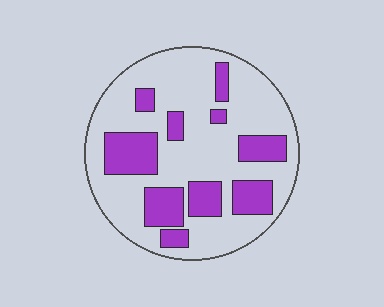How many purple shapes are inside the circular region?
10.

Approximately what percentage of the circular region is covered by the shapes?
Approximately 30%.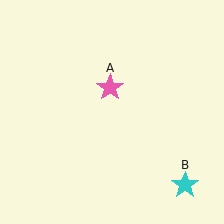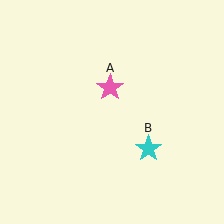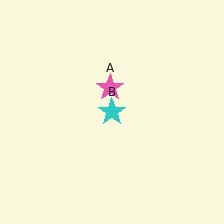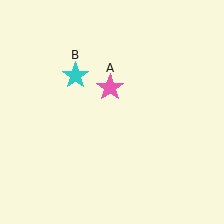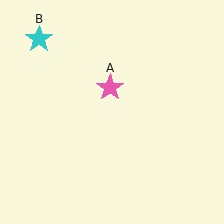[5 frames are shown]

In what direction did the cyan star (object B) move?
The cyan star (object B) moved up and to the left.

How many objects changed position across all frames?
1 object changed position: cyan star (object B).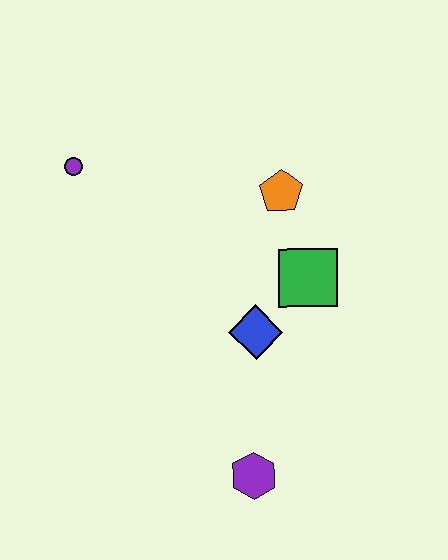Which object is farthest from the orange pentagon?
The purple hexagon is farthest from the orange pentagon.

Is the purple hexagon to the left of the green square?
Yes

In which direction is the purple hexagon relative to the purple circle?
The purple hexagon is below the purple circle.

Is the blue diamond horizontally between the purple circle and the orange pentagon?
Yes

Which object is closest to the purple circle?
The orange pentagon is closest to the purple circle.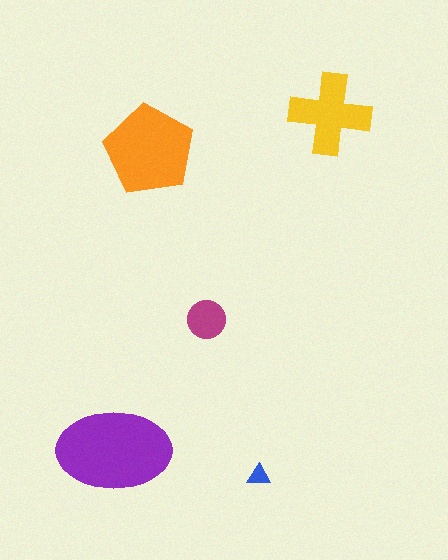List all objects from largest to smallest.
The purple ellipse, the orange pentagon, the yellow cross, the magenta circle, the blue triangle.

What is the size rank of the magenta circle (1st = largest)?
4th.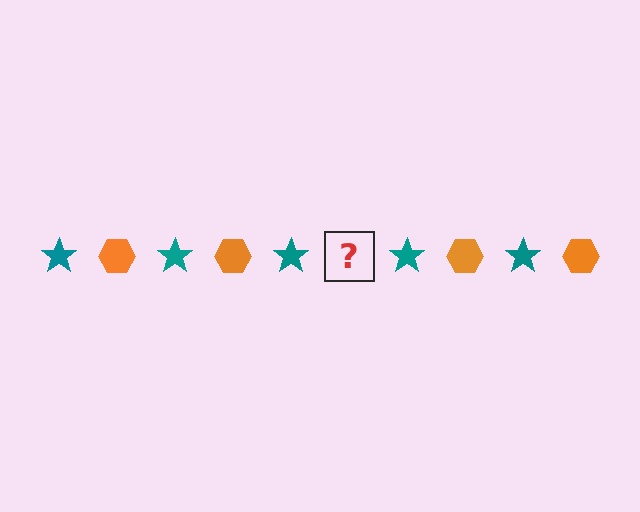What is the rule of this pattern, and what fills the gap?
The rule is that the pattern alternates between teal star and orange hexagon. The gap should be filled with an orange hexagon.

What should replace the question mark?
The question mark should be replaced with an orange hexagon.